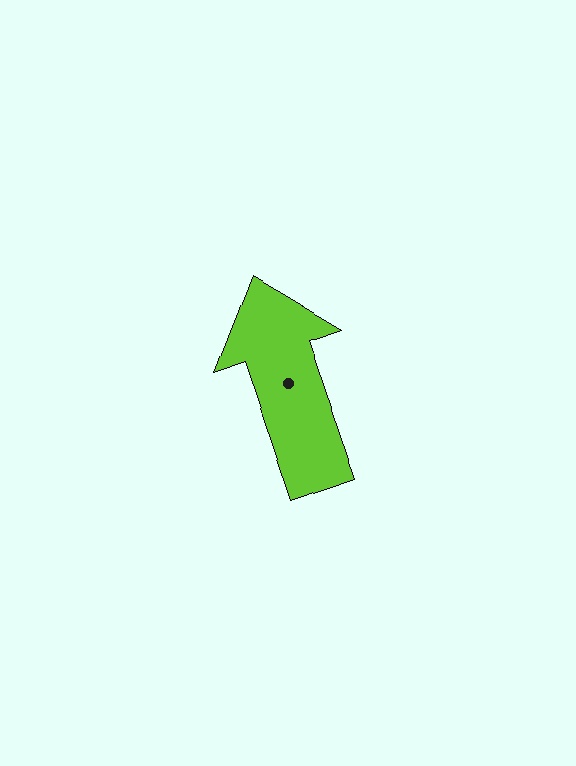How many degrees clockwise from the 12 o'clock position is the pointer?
Approximately 341 degrees.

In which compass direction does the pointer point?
North.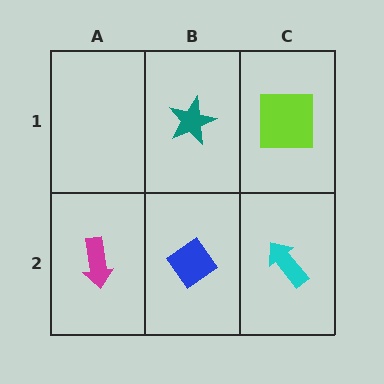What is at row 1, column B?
A teal star.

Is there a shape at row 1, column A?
No, that cell is empty.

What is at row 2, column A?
A magenta arrow.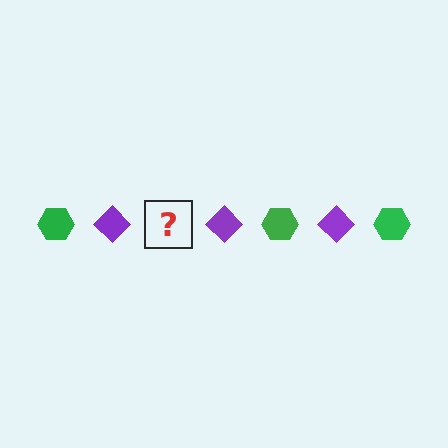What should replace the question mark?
The question mark should be replaced with a green hexagon.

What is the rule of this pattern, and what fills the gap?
The rule is that the pattern alternates between green hexagon and purple diamond. The gap should be filled with a green hexagon.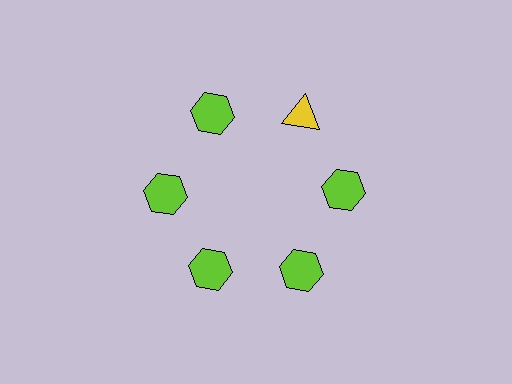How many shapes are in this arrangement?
There are 6 shapes arranged in a ring pattern.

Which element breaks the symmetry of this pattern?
The yellow triangle at roughly the 1 o'clock position breaks the symmetry. All other shapes are lime hexagons.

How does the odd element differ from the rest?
It differs in both color (yellow instead of lime) and shape (triangle instead of hexagon).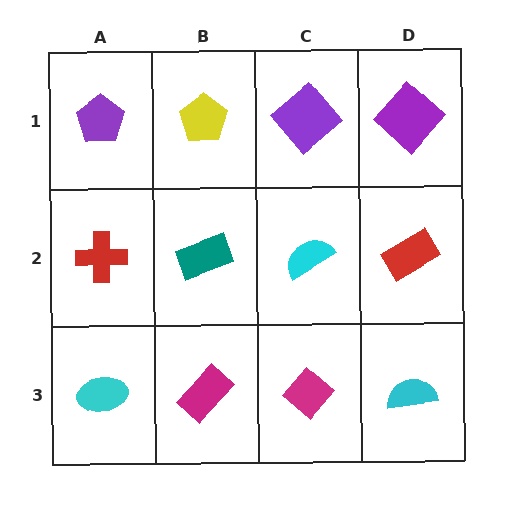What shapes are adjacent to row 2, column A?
A purple pentagon (row 1, column A), a cyan ellipse (row 3, column A), a teal rectangle (row 2, column B).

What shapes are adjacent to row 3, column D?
A red rectangle (row 2, column D), a magenta diamond (row 3, column C).